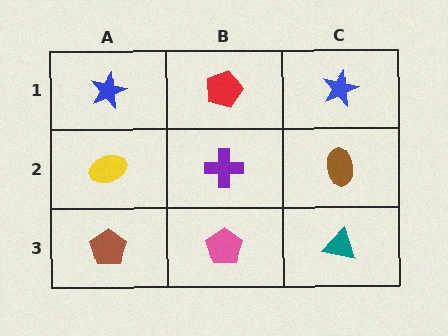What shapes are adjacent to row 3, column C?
A brown ellipse (row 2, column C), a pink pentagon (row 3, column B).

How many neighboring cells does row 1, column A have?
2.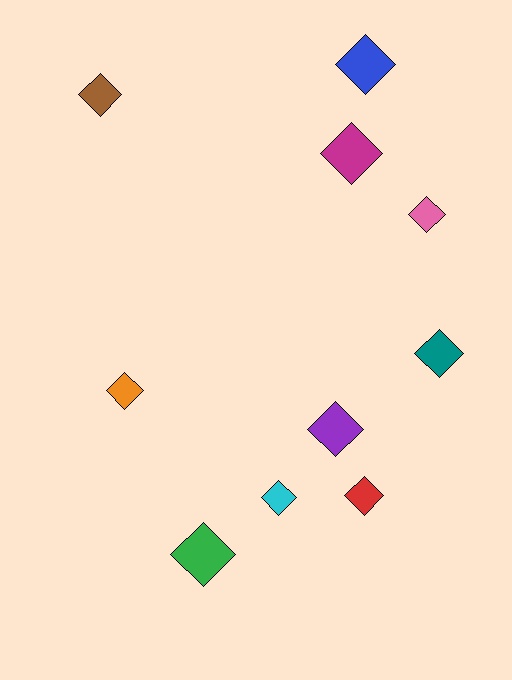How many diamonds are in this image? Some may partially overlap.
There are 10 diamonds.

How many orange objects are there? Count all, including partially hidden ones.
There is 1 orange object.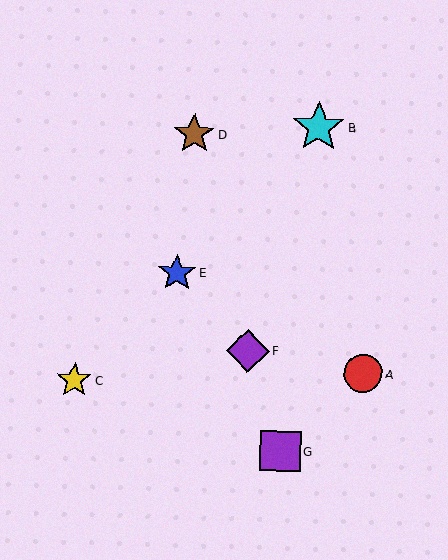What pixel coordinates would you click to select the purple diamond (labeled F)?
Click at (248, 351) to select the purple diamond F.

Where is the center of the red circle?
The center of the red circle is at (363, 374).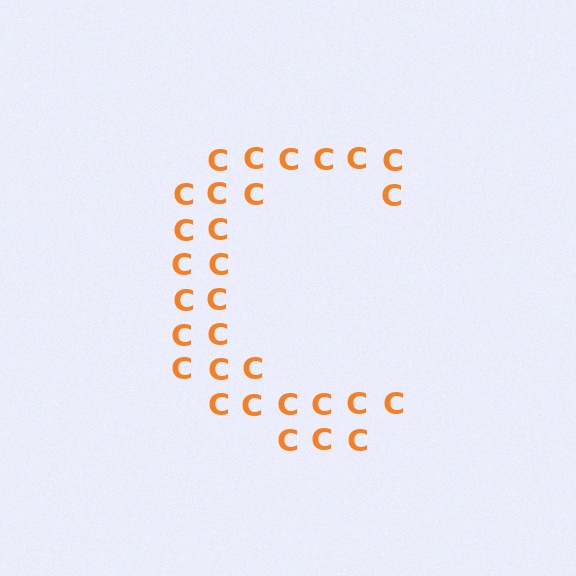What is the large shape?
The large shape is the letter C.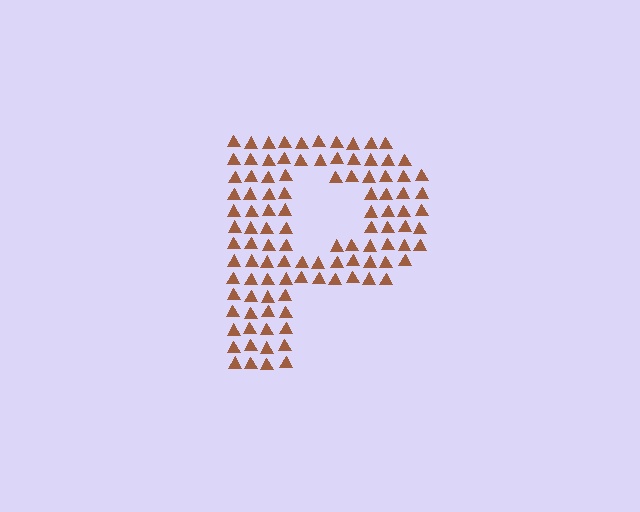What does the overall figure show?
The overall figure shows the letter P.